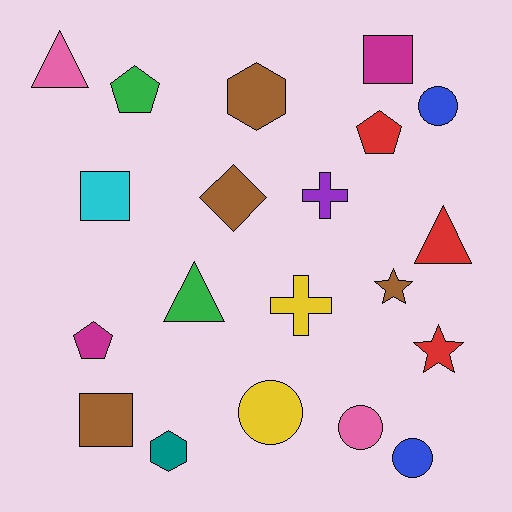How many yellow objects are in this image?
There are 2 yellow objects.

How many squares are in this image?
There are 3 squares.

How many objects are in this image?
There are 20 objects.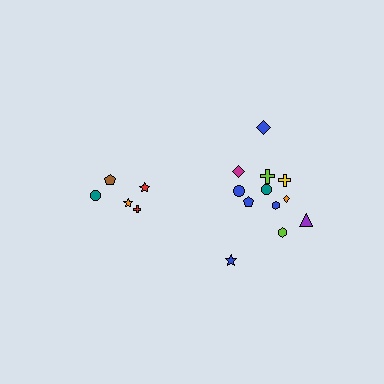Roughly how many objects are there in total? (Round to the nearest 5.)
Roughly 15 objects in total.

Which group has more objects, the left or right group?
The right group.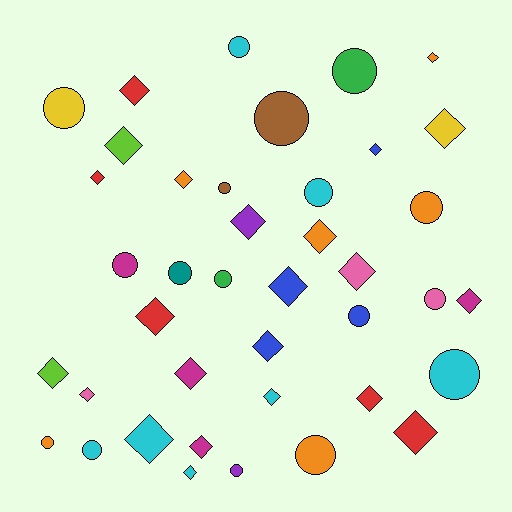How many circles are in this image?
There are 17 circles.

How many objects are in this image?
There are 40 objects.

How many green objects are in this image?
There are 2 green objects.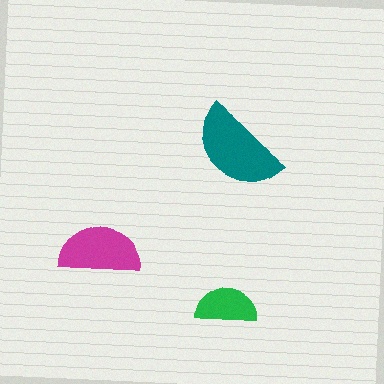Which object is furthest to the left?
The magenta semicircle is leftmost.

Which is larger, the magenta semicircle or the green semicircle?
The magenta one.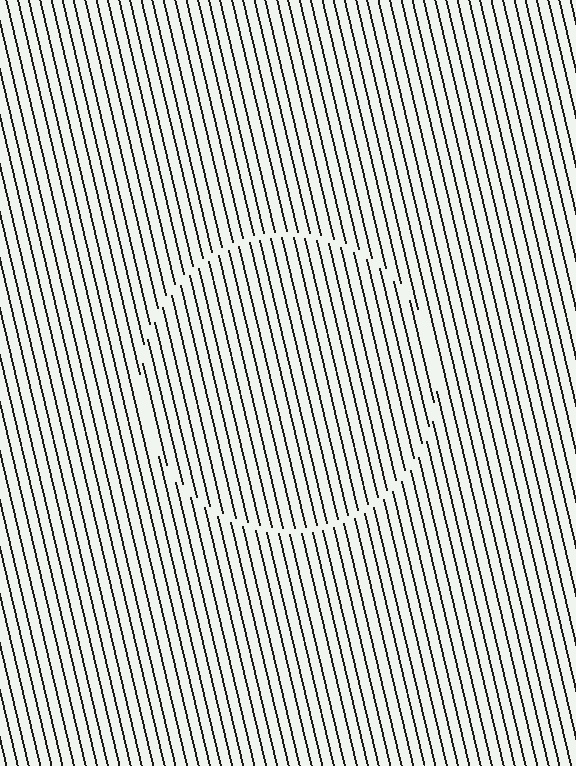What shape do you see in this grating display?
An illusory circle. The interior of the shape contains the same grating, shifted by half a period — the contour is defined by the phase discontinuity where line-ends from the inner and outer gratings abut.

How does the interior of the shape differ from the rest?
The interior of the shape contains the same grating, shifted by half a period — the contour is defined by the phase discontinuity where line-ends from the inner and outer gratings abut.